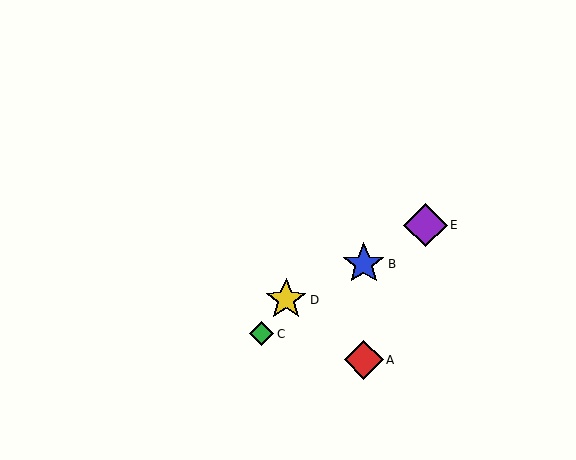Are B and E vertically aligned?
No, B is at x≈364 and E is at x≈425.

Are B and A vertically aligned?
Yes, both are at x≈364.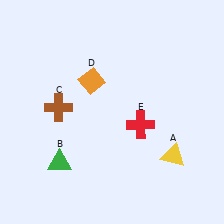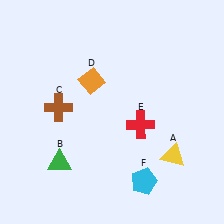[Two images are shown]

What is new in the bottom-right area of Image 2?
A cyan pentagon (F) was added in the bottom-right area of Image 2.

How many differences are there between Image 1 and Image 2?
There is 1 difference between the two images.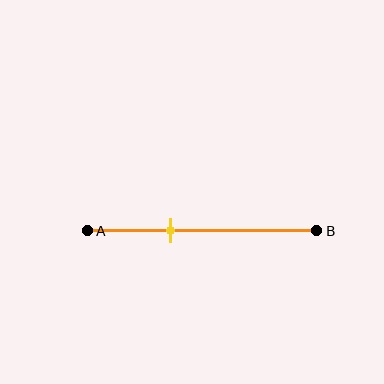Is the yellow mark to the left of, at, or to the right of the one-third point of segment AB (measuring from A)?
The yellow mark is approximately at the one-third point of segment AB.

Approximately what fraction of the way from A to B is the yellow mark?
The yellow mark is approximately 35% of the way from A to B.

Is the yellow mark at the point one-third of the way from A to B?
Yes, the mark is approximately at the one-third point.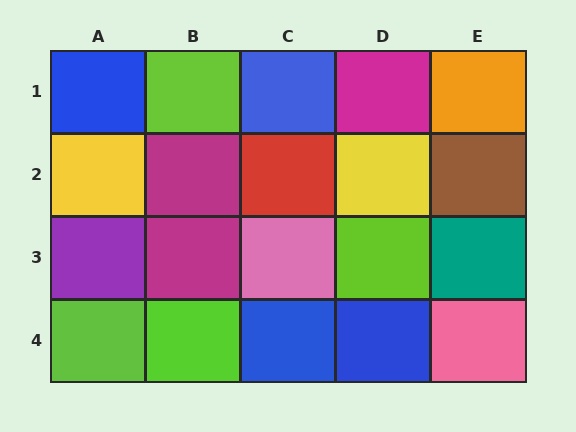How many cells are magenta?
3 cells are magenta.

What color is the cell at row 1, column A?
Blue.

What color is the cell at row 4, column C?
Blue.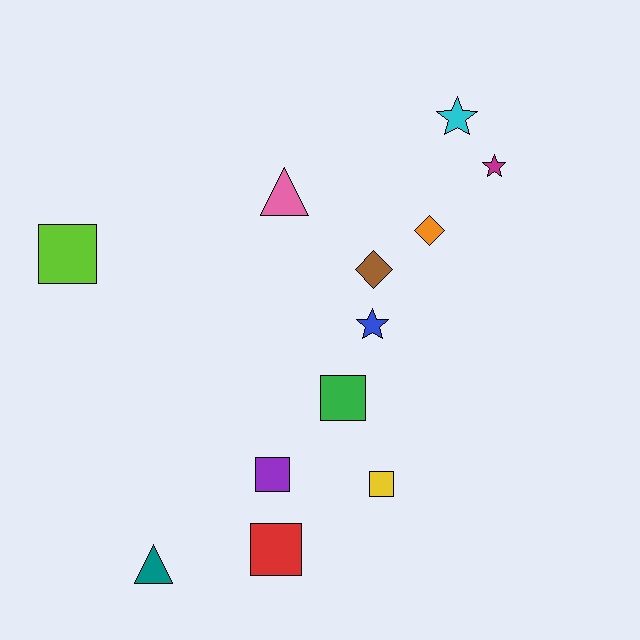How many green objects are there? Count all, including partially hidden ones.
There is 1 green object.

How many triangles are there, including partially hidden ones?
There are 2 triangles.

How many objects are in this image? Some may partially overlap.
There are 12 objects.